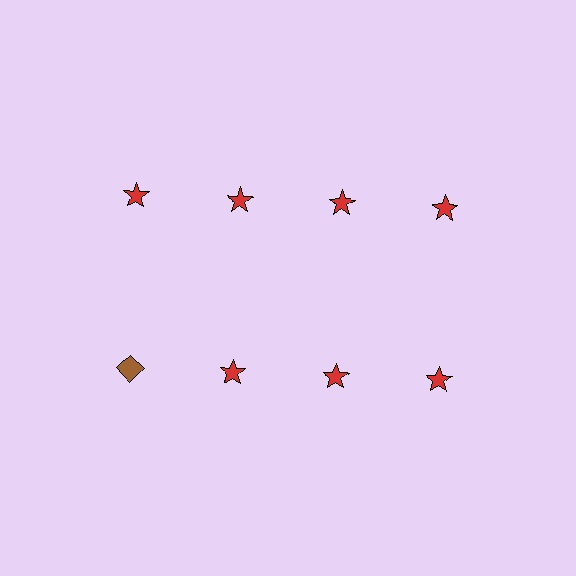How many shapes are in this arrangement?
There are 8 shapes arranged in a grid pattern.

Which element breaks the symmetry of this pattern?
The brown diamond in the second row, leftmost column breaks the symmetry. All other shapes are red stars.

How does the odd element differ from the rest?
It differs in both color (brown instead of red) and shape (diamond instead of star).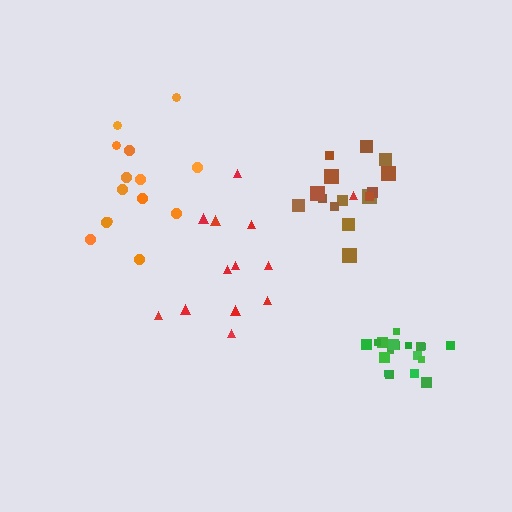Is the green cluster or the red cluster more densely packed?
Green.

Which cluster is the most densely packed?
Green.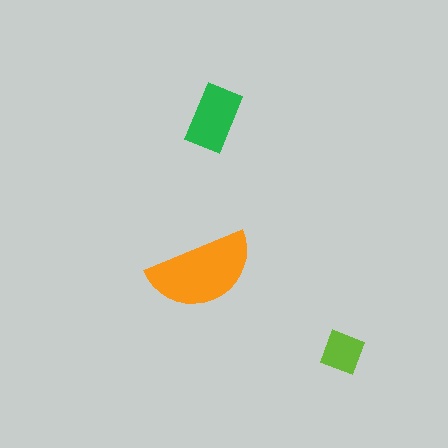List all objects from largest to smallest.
The orange semicircle, the green rectangle, the lime diamond.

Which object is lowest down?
The lime diamond is bottommost.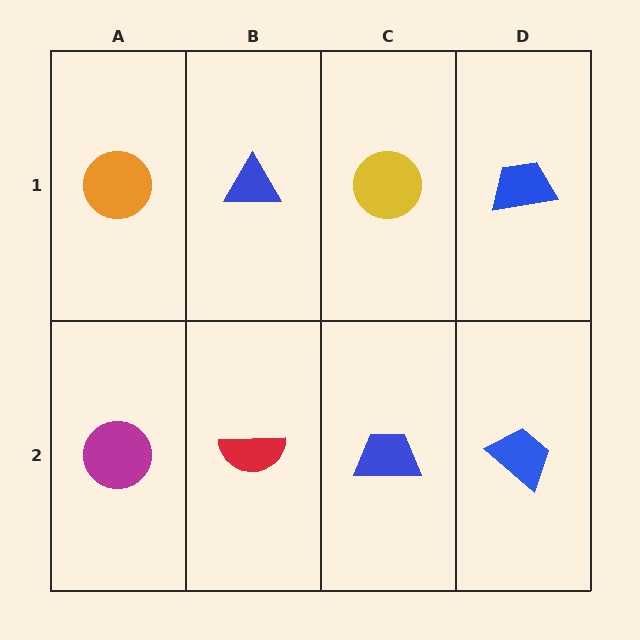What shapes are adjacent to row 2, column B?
A blue triangle (row 1, column B), a magenta circle (row 2, column A), a blue trapezoid (row 2, column C).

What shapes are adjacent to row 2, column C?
A yellow circle (row 1, column C), a red semicircle (row 2, column B), a blue trapezoid (row 2, column D).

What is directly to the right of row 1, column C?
A blue trapezoid.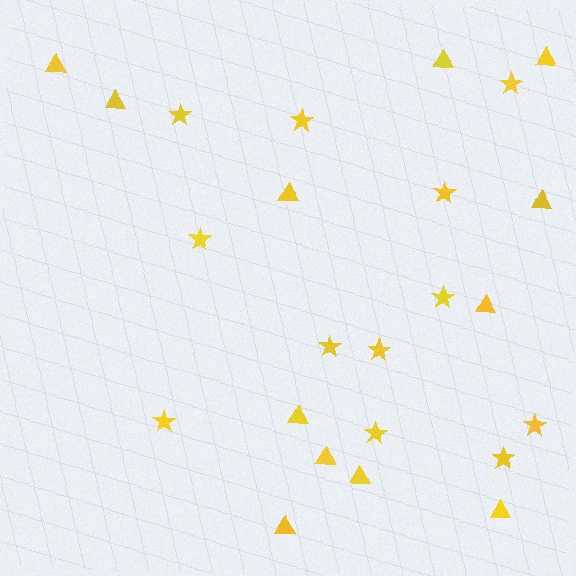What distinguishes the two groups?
There are 2 groups: one group of triangles (12) and one group of stars (12).